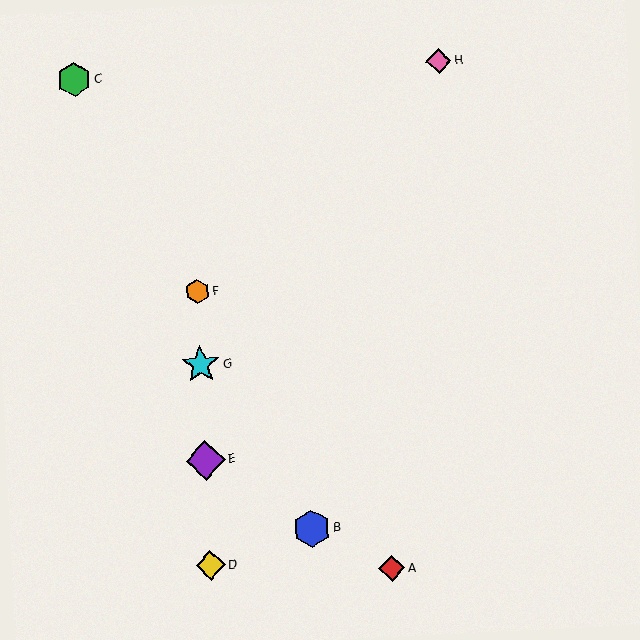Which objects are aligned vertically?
Objects D, E, F, G are aligned vertically.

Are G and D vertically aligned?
Yes, both are at x≈201.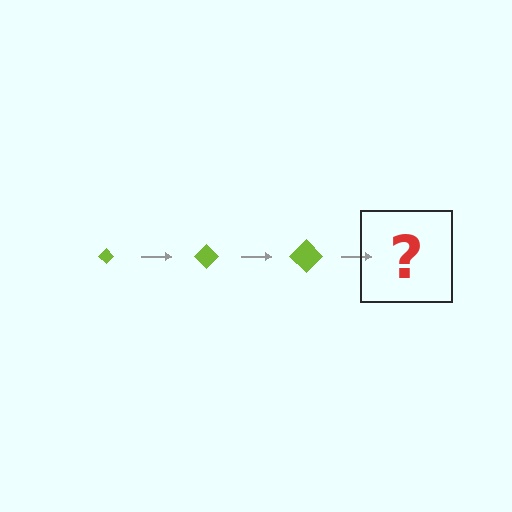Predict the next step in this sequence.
The next step is a lime diamond, larger than the previous one.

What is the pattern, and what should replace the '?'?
The pattern is that the diamond gets progressively larger each step. The '?' should be a lime diamond, larger than the previous one.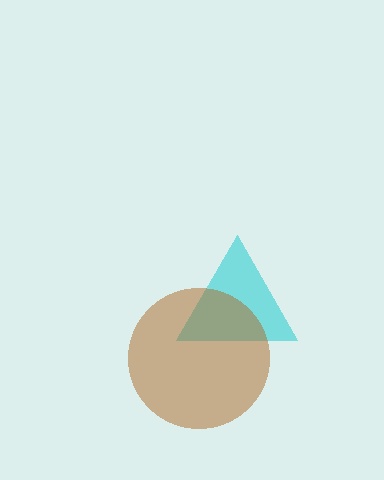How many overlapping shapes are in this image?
There are 2 overlapping shapes in the image.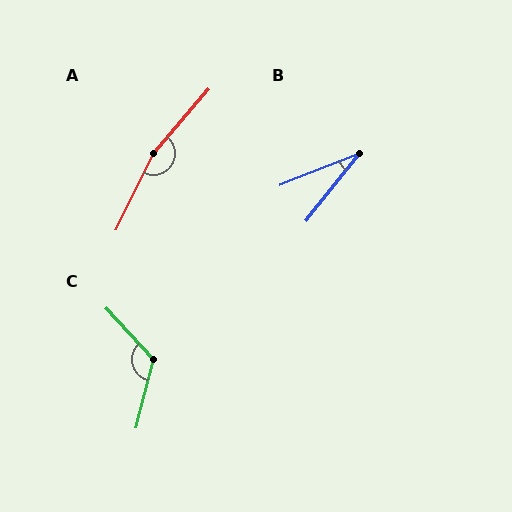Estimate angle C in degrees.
Approximately 122 degrees.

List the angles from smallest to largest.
B (30°), C (122°), A (165°).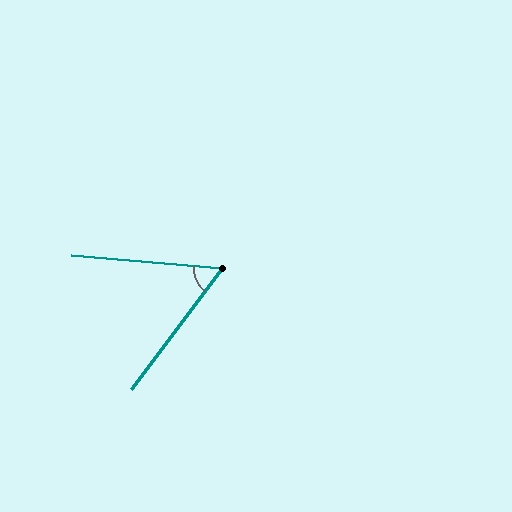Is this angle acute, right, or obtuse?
It is acute.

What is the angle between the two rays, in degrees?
Approximately 58 degrees.